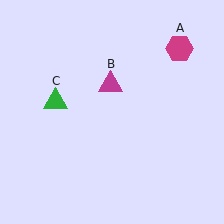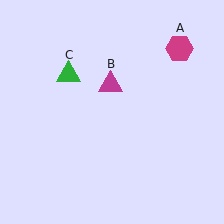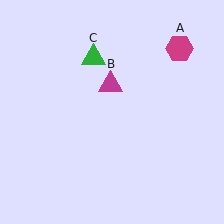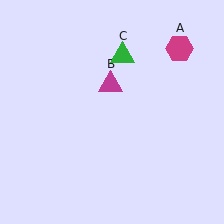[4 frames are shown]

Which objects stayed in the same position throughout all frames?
Magenta hexagon (object A) and magenta triangle (object B) remained stationary.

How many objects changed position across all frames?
1 object changed position: green triangle (object C).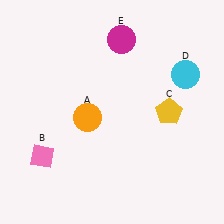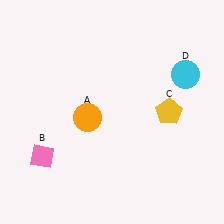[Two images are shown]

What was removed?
The magenta circle (E) was removed in Image 2.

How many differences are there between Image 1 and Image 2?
There is 1 difference between the two images.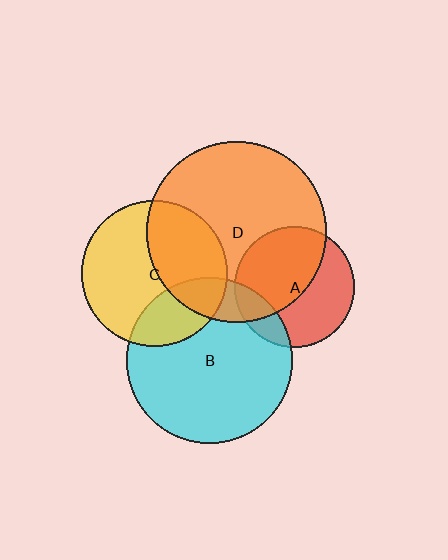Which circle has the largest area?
Circle D (orange).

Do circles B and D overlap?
Yes.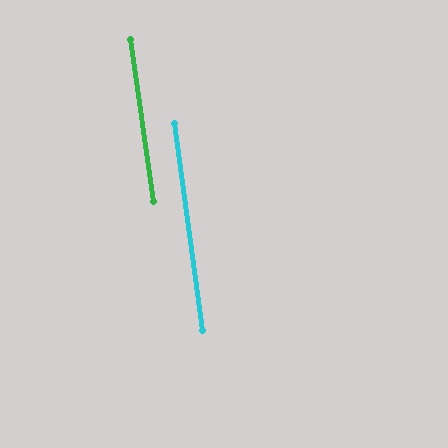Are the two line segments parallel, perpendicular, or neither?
Parallel — their directions differ by only 0.1°.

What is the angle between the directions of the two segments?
Approximately 0 degrees.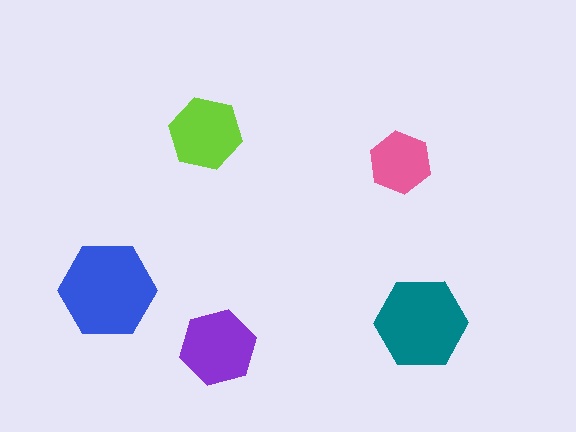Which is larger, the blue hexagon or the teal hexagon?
The blue one.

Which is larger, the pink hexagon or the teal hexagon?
The teal one.